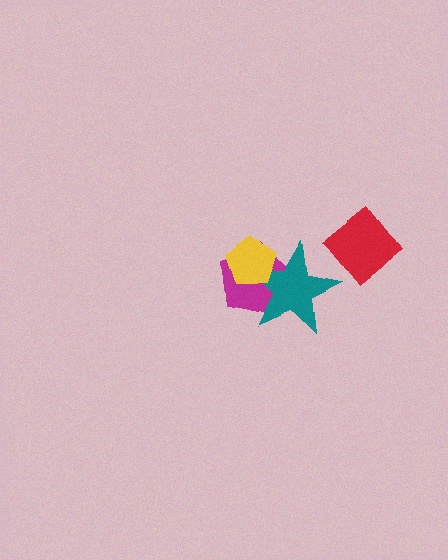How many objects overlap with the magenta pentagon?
2 objects overlap with the magenta pentagon.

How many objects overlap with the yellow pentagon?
2 objects overlap with the yellow pentagon.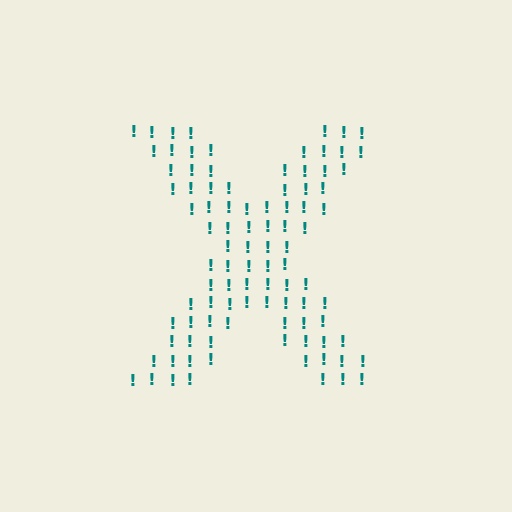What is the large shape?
The large shape is the letter X.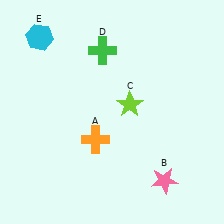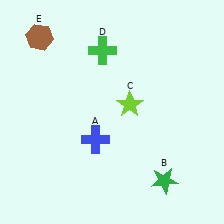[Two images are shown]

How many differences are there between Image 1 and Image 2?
There are 3 differences between the two images.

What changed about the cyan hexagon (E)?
In Image 1, E is cyan. In Image 2, it changed to brown.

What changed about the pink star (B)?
In Image 1, B is pink. In Image 2, it changed to green.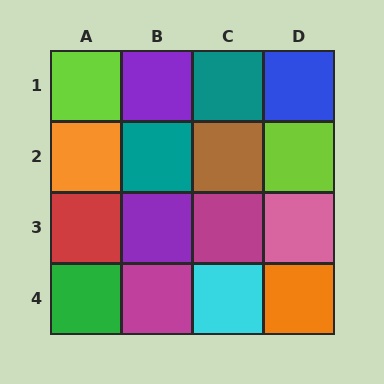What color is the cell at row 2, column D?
Lime.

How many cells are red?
1 cell is red.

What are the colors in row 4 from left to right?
Green, magenta, cyan, orange.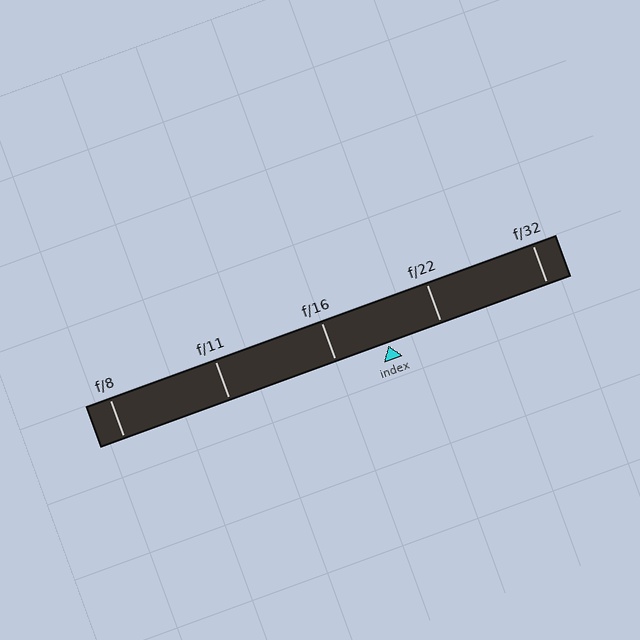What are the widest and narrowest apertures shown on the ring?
The widest aperture shown is f/8 and the narrowest is f/32.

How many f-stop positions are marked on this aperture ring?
There are 5 f-stop positions marked.